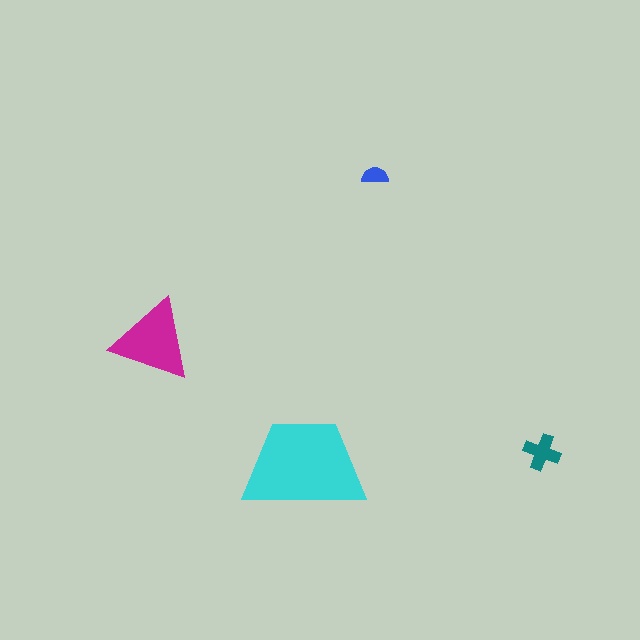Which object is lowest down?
The cyan trapezoid is bottommost.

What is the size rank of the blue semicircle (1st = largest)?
4th.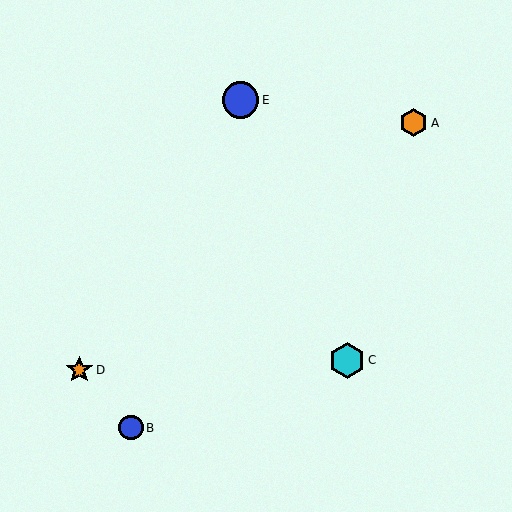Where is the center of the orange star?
The center of the orange star is at (79, 370).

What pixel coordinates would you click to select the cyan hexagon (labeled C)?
Click at (347, 360) to select the cyan hexagon C.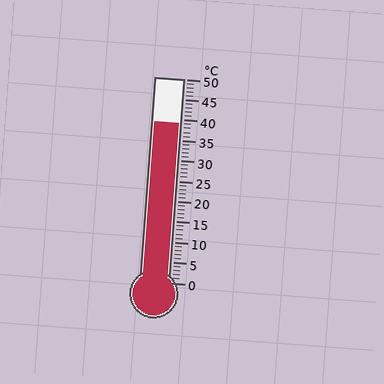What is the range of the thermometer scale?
The thermometer scale ranges from 0°C to 50°C.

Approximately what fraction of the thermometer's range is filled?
The thermometer is filled to approximately 80% of its range.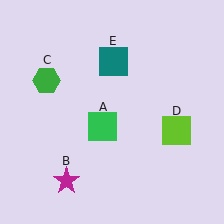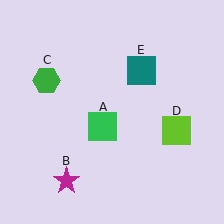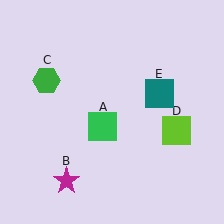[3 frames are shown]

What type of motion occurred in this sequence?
The teal square (object E) rotated clockwise around the center of the scene.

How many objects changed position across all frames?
1 object changed position: teal square (object E).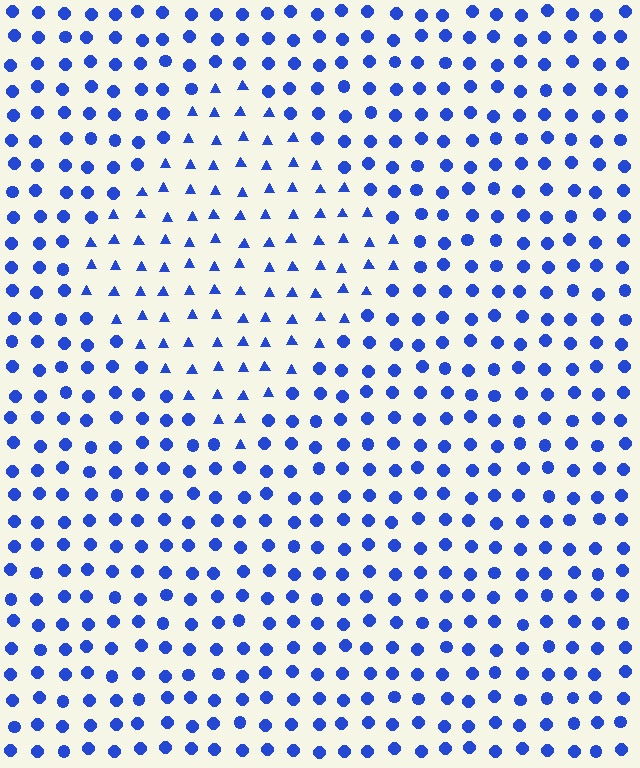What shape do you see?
I see a diamond.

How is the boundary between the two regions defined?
The boundary is defined by a change in element shape: triangles inside vs. circles outside. All elements share the same color and spacing.